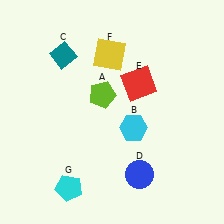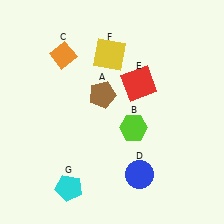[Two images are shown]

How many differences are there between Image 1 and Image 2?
There are 3 differences between the two images.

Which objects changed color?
A changed from lime to brown. B changed from cyan to lime. C changed from teal to orange.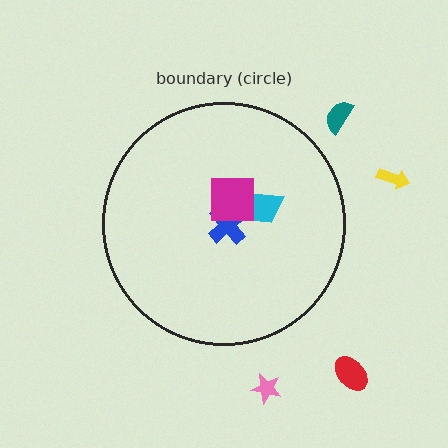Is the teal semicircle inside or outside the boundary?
Outside.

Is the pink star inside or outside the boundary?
Outside.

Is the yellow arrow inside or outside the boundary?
Outside.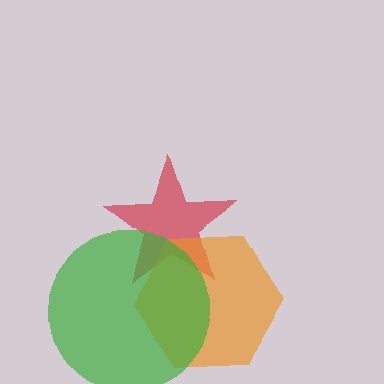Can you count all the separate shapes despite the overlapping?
Yes, there are 3 separate shapes.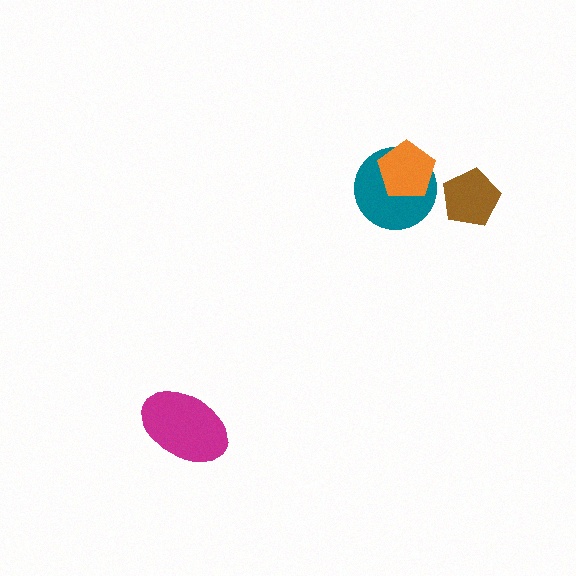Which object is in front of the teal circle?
The orange pentagon is in front of the teal circle.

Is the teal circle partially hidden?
Yes, it is partially covered by another shape.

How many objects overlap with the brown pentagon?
0 objects overlap with the brown pentagon.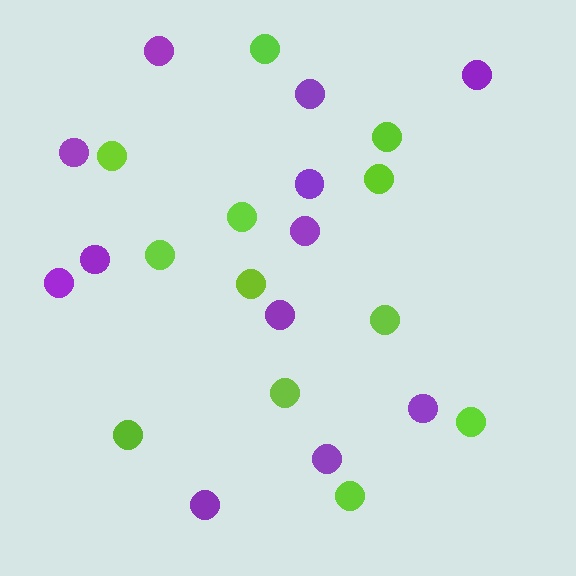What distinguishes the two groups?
There are 2 groups: one group of lime circles (12) and one group of purple circles (12).